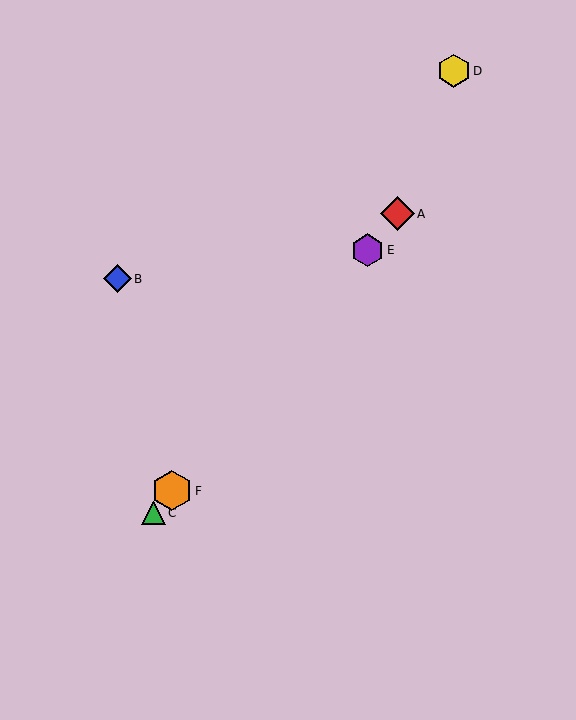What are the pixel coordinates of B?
Object B is at (117, 279).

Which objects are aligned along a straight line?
Objects A, C, E, F are aligned along a straight line.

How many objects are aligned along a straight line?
4 objects (A, C, E, F) are aligned along a straight line.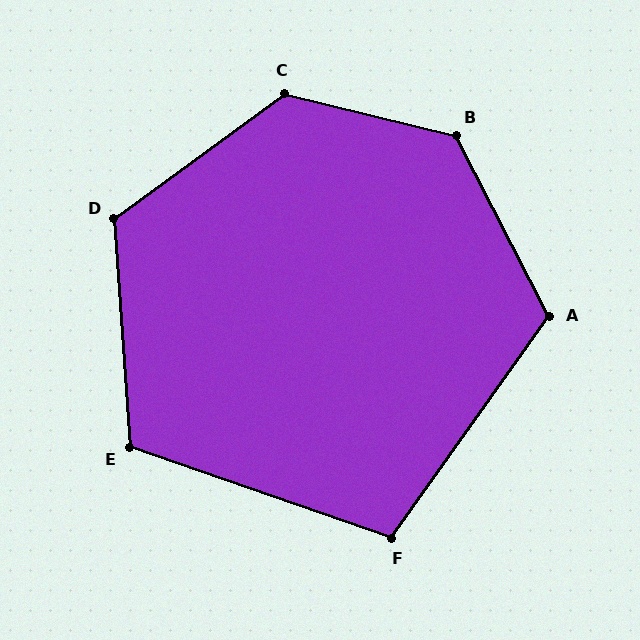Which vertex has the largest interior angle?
B, at approximately 131 degrees.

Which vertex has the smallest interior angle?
F, at approximately 106 degrees.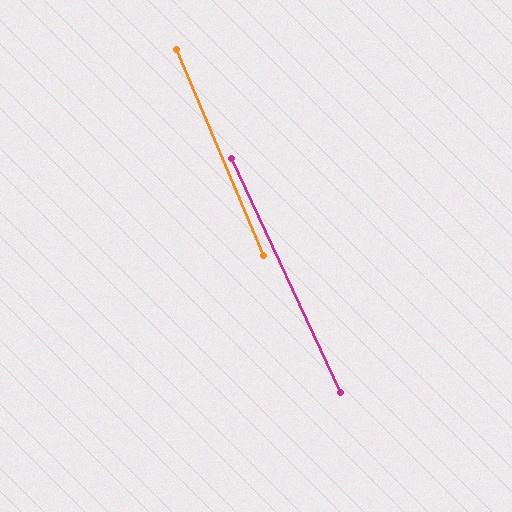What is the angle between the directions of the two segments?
Approximately 2 degrees.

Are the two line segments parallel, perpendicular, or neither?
Parallel — their directions differ by only 1.9°.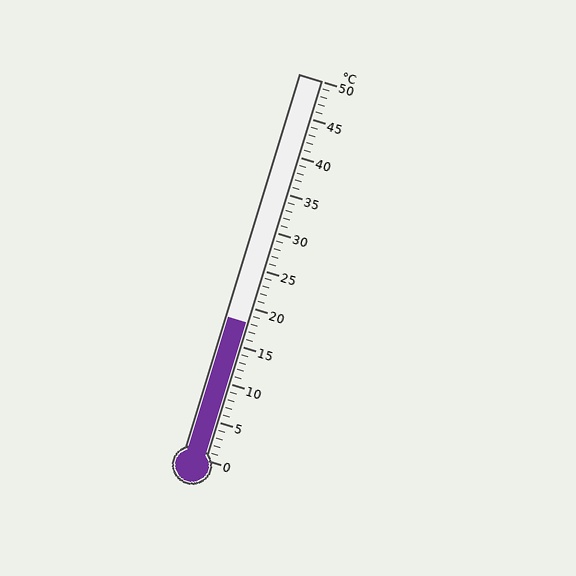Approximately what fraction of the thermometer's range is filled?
The thermometer is filled to approximately 35% of its range.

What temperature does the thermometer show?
The thermometer shows approximately 18°C.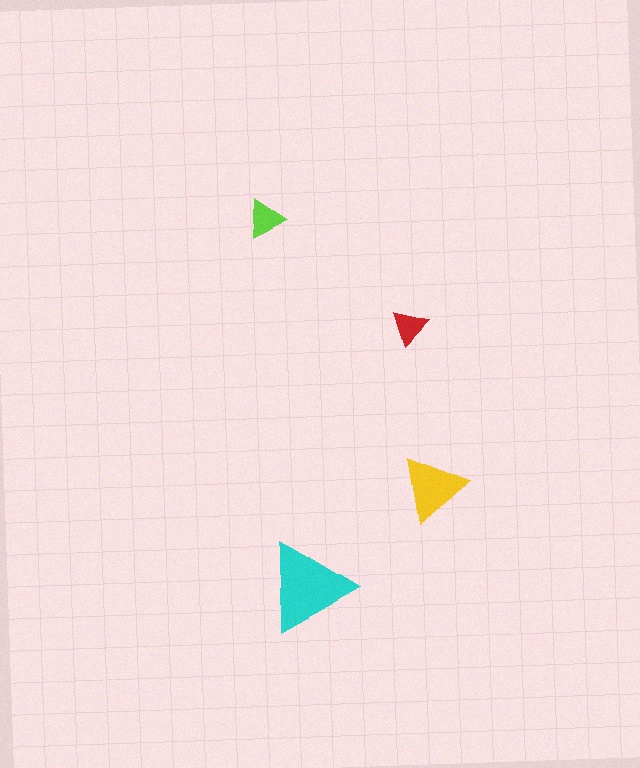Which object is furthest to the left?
The lime triangle is leftmost.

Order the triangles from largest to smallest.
the cyan one, the yellow one, the lime one, the red one.